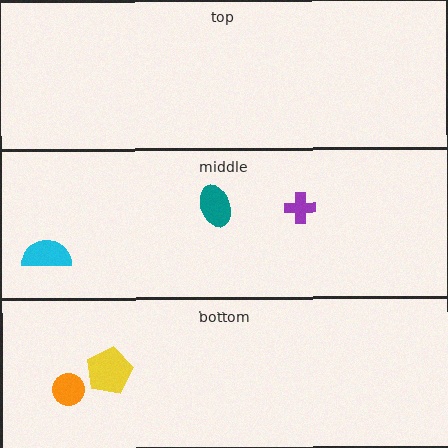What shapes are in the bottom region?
The orange circle, the yellow pentagon.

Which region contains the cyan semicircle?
The middle region.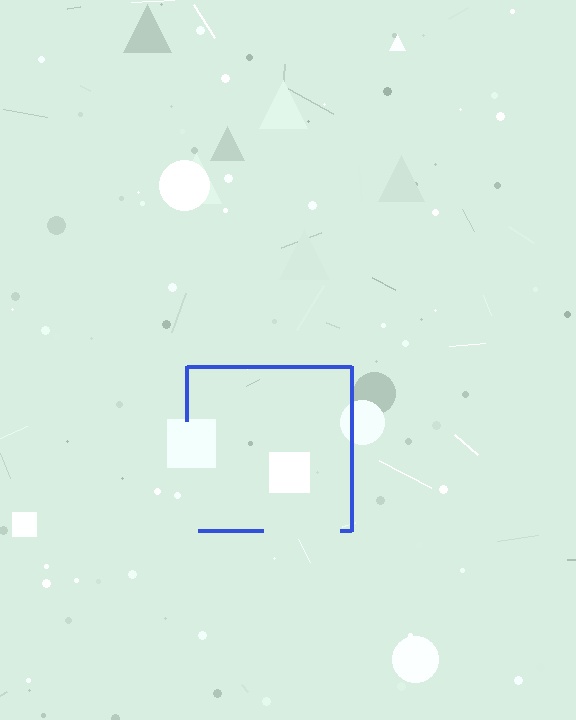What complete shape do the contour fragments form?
The contour fragments form a square.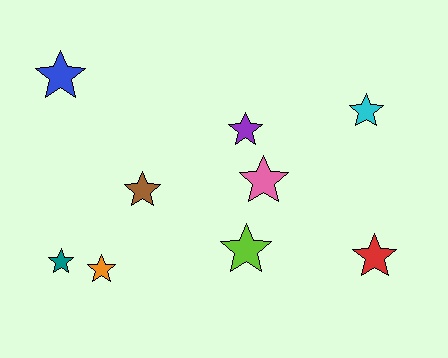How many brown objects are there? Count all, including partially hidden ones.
There is 1 brown object.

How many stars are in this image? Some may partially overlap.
There are 9 stars.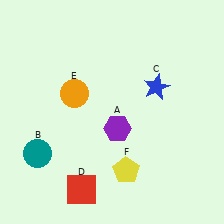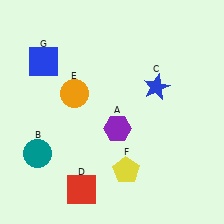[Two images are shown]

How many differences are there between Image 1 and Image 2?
There is 1 difference between the two images.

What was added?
A blue square (G) was added in Image 2.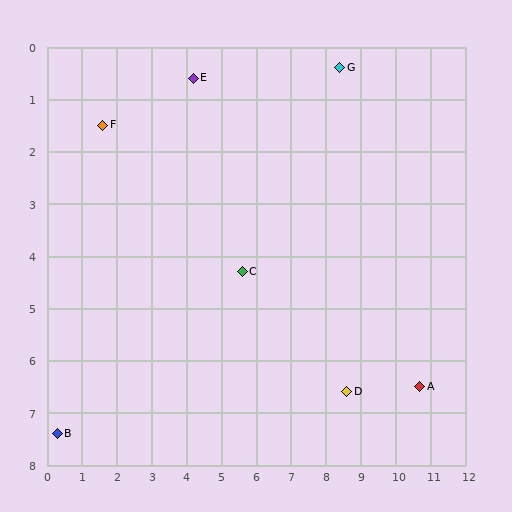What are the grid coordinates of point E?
Point E is at approximately (4.2, 0.6).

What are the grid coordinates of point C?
Point C is at approximately (5.6, 4.3).